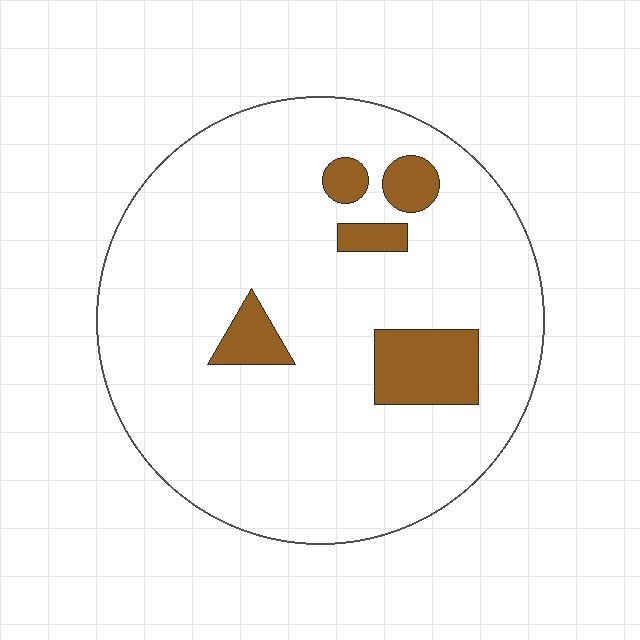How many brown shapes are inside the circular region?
5.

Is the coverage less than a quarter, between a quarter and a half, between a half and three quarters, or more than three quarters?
Less than a quarter.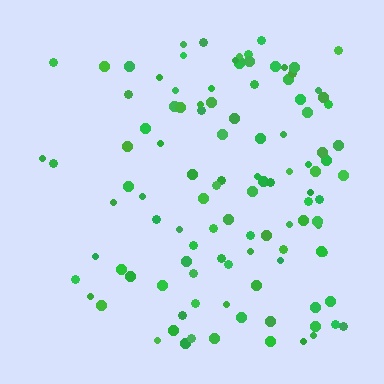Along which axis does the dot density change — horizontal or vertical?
Horizontal.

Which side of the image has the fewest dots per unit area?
The left.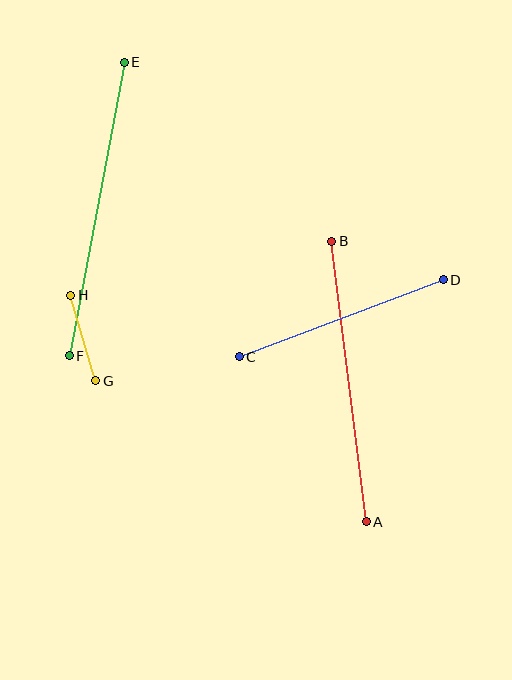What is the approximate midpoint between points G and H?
The midpoint is at approximately (83, 338) pixels.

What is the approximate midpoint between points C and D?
The midpoint is at approximately (341, 318) pixels.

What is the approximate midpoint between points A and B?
The midpoint is at approximately (349, 381) pixels.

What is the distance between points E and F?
The distance is approximately 299 pixels.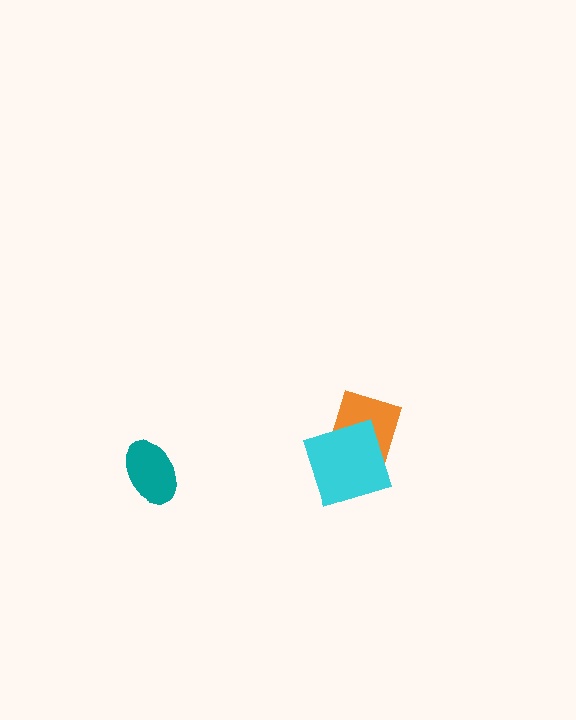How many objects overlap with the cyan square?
1 object overlaps with the cyan square.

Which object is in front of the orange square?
The cyan square is in front of the orange square.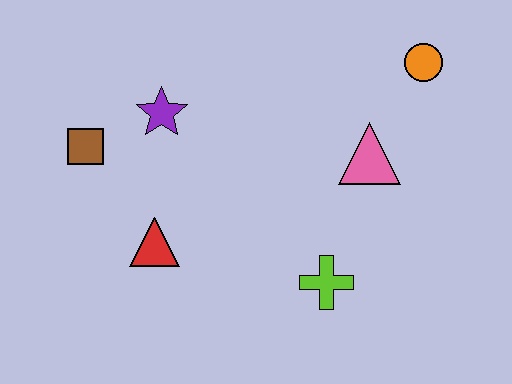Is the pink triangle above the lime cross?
Yes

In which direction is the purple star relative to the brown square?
The purple star is to the right of the brown square.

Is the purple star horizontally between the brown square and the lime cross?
Yes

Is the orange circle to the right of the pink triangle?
Yes